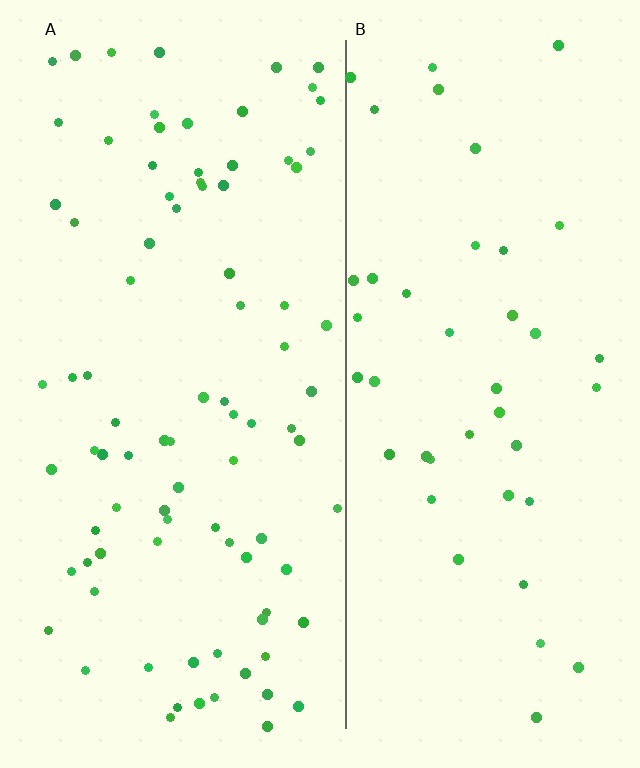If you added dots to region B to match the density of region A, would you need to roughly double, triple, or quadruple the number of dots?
Approximately double.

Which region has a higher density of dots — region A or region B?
A (the left).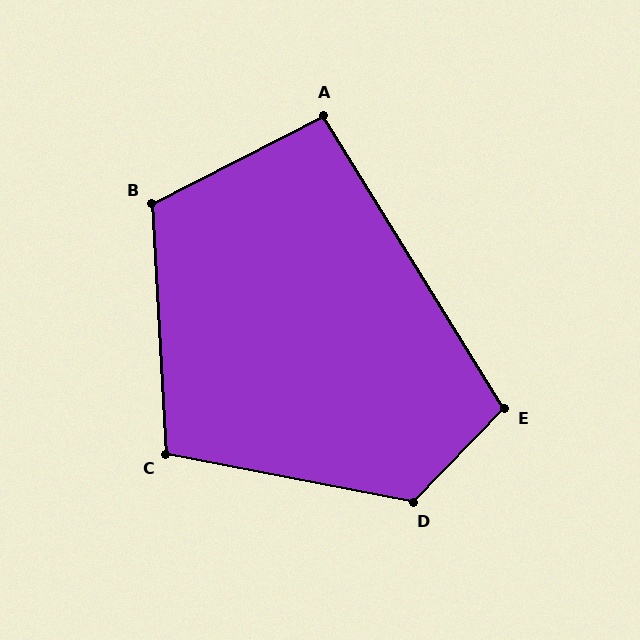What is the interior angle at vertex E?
Approximately 104 degrees (obtuse).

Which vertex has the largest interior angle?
D, at approximately 123 degrees.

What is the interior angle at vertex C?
Approximately 104 degrees (obtuse).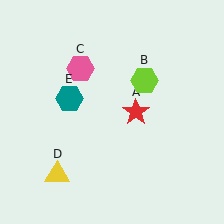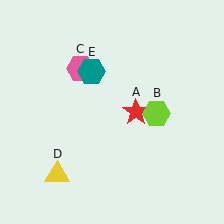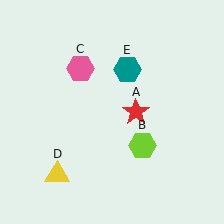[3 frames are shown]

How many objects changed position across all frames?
2 objects changed position: lime hexagon (object B), teal hexagon (object E).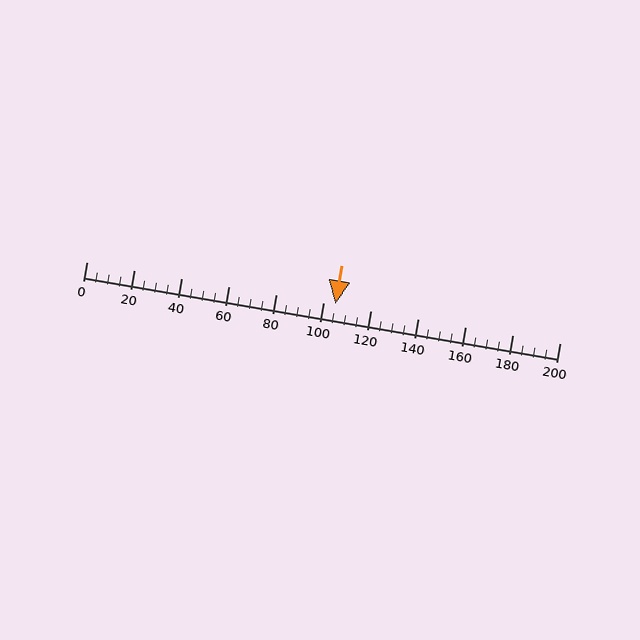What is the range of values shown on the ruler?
The ruler shows values from 0 to 200.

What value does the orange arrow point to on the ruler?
The orange arrow points to approximately 105.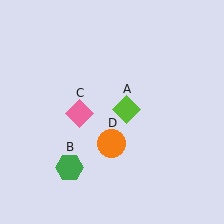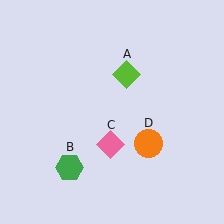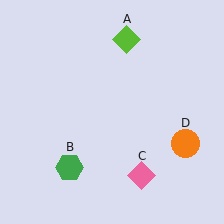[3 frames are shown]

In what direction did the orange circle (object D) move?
The orange circle (object D) moved right.